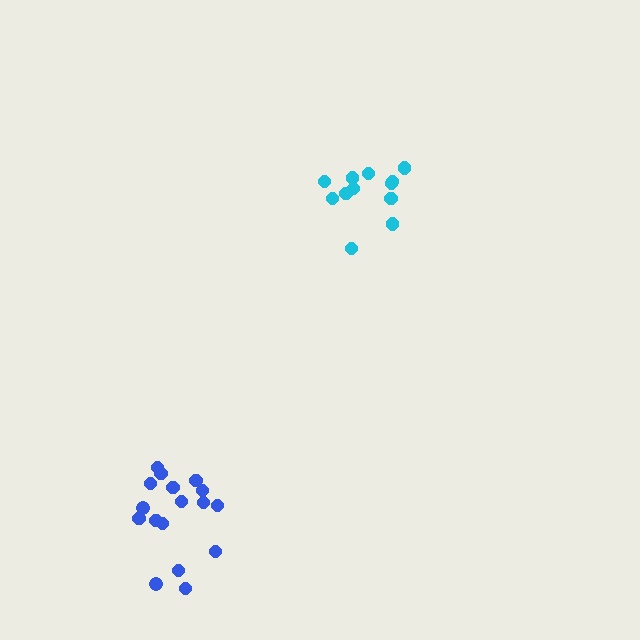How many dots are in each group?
Group 1: 17 dots, Group 2: 12 dots (29 total).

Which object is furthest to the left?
The blue cluster is leftmost.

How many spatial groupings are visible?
There are 2 spatial groupings.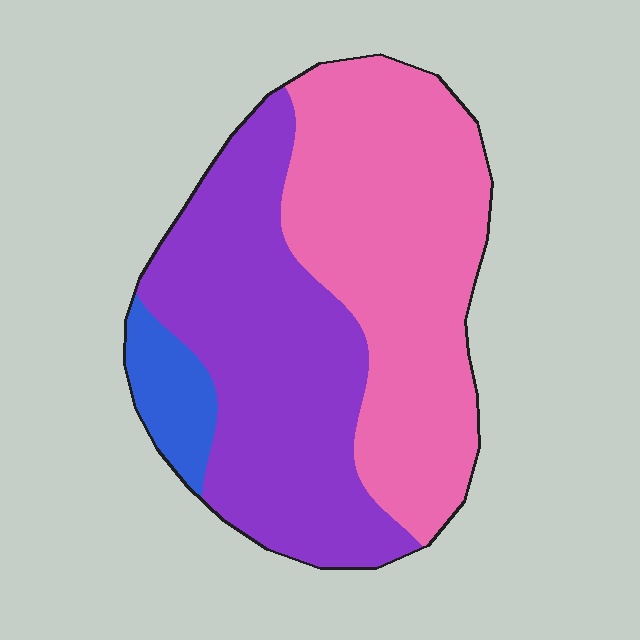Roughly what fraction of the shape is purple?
Purple covers around 45% of the shape.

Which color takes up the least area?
Blue, at roughly 10%.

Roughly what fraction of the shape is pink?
Pink takes up about one half (1/2) of the shape.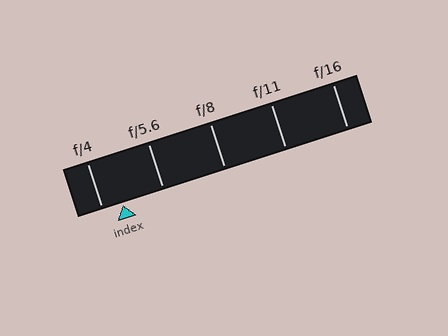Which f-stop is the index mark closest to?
The index mark is closest to f/4.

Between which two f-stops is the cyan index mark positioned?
The index mark is between f/4 and f/5.6.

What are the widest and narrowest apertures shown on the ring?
The widest aperture shown is f/4 and the narrowest is f/16.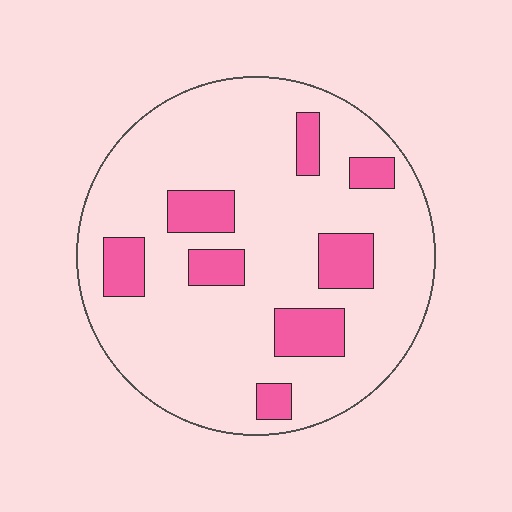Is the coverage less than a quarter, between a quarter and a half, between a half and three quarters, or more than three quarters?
Less than a quarter.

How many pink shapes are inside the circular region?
8.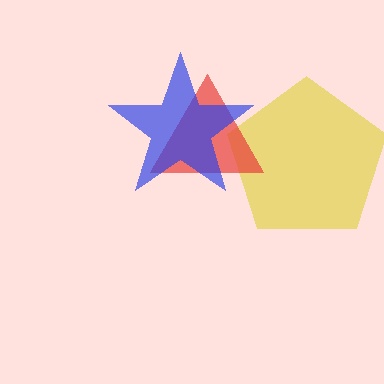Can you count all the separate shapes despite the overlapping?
Yes, there are 3 separate shapes.